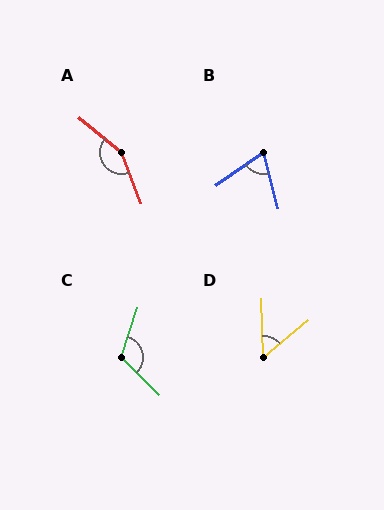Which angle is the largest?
A, at approximately 151 degrees.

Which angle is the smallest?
D, at approximately 52 degrees.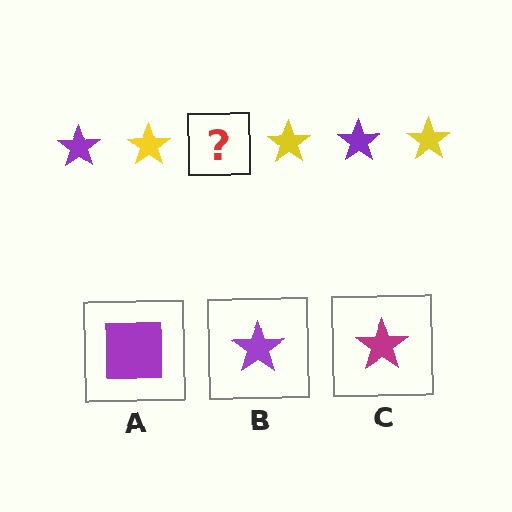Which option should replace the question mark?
Option B.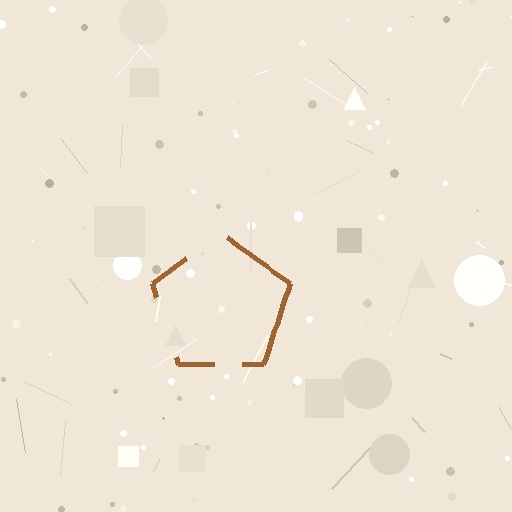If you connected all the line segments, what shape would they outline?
They would outline a pentagon.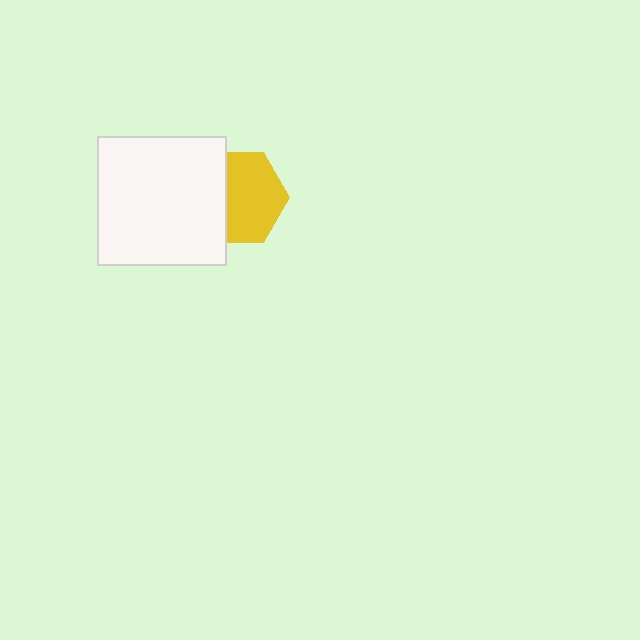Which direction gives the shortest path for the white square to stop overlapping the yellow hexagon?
Moving left gives the shortest separation.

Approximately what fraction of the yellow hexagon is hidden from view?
Roughly 37% of the yellow hexagon is hidden behind the white square.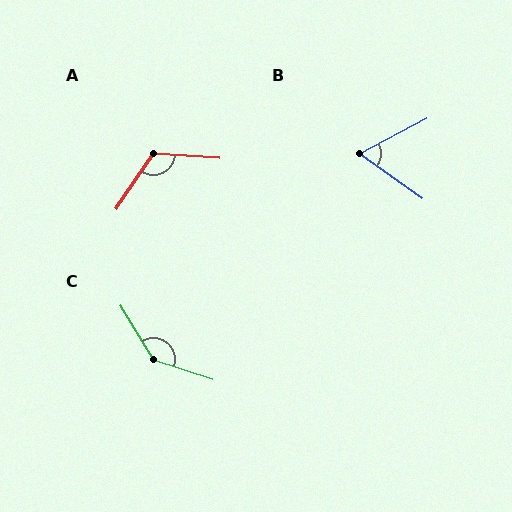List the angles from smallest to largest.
B (63°), A (120°), C (140°).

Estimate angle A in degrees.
Approximately 120 degrees.